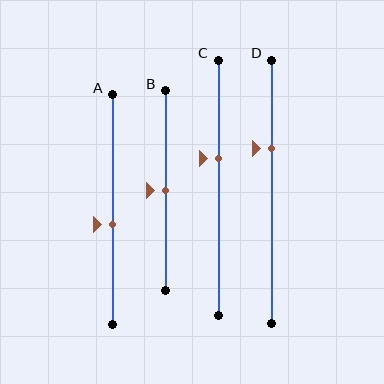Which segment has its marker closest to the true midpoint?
Segment B has its marker closest to the true midpoint.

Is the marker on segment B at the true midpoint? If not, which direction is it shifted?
Yes, the marker on segment B is at the true midpoint.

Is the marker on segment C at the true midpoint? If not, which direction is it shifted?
No, the marker on segment C is shifted upward by about 11% of the segment length.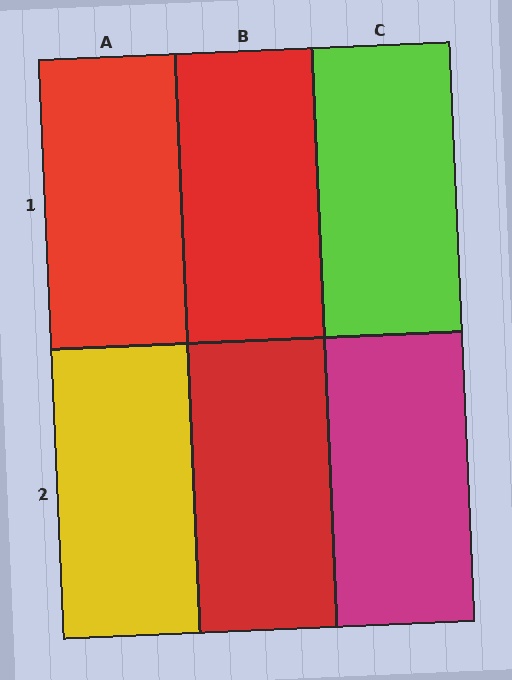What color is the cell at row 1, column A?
Red.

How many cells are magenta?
1 cell is magenta.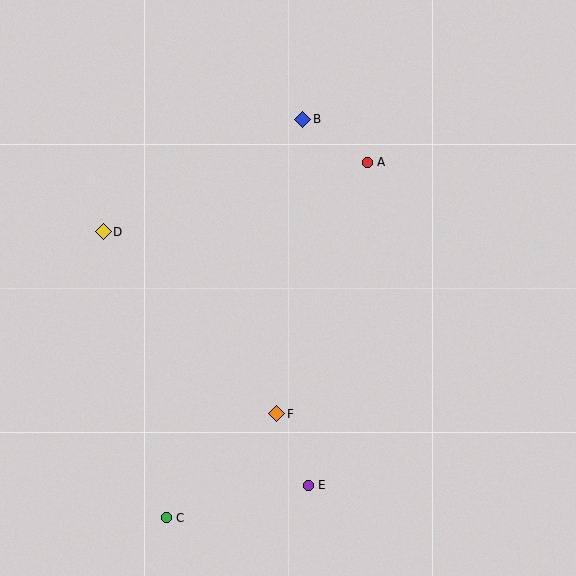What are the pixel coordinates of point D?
Point D is at (103, 232).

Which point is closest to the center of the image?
Point F at (277, 414) is closest to the center.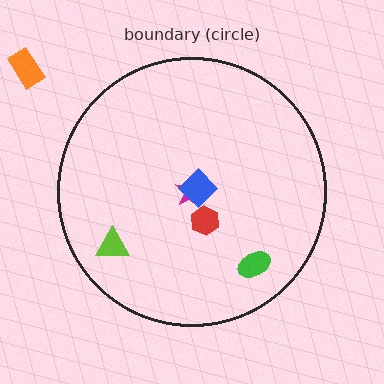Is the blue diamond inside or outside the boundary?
Inside.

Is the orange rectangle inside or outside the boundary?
Outside.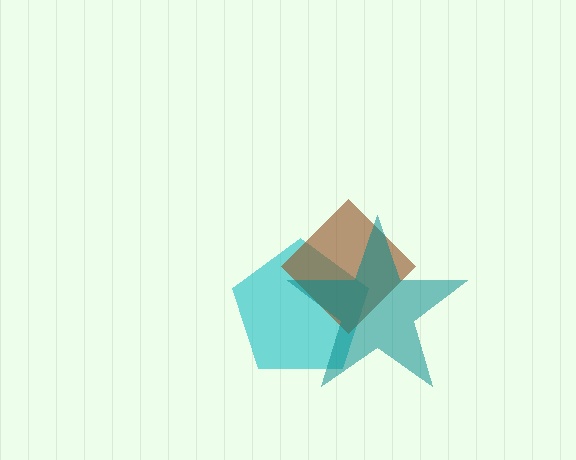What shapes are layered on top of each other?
The layered shapes are: a cyan pentagon, a brown diamond, a teal star.